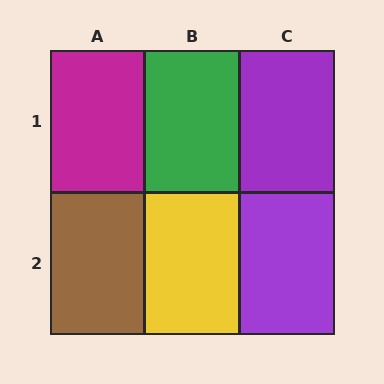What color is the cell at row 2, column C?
Purple.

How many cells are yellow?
1 cell is yellow.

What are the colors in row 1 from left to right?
Magenta, green, purple.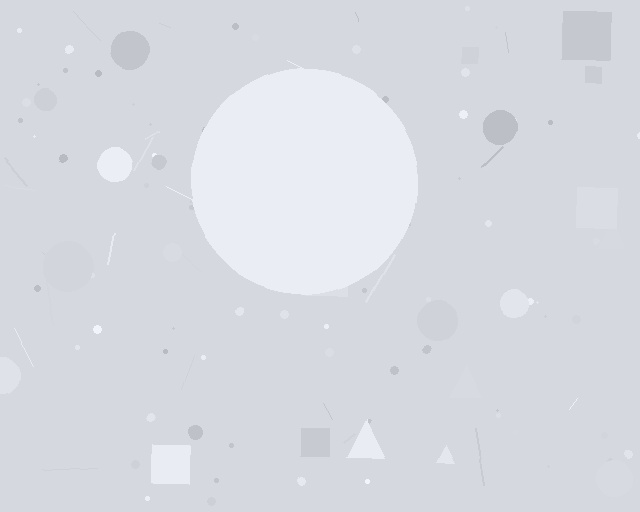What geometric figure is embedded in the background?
A circle is embedded in the background.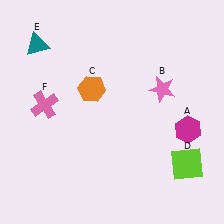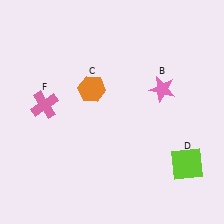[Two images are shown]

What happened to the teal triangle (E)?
The teal triangle (E) was removed in Image 2. It was in the top-left area of Image 1.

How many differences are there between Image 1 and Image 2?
There are 2 differences between the two images.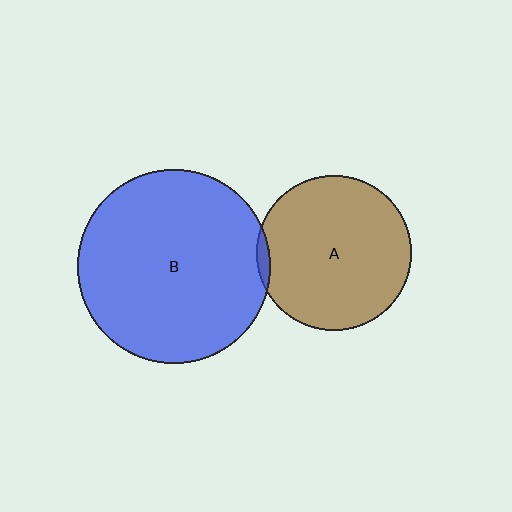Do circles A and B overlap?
Yes.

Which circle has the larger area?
Circle B (blue).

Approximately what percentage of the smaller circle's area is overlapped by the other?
Approximately 5%.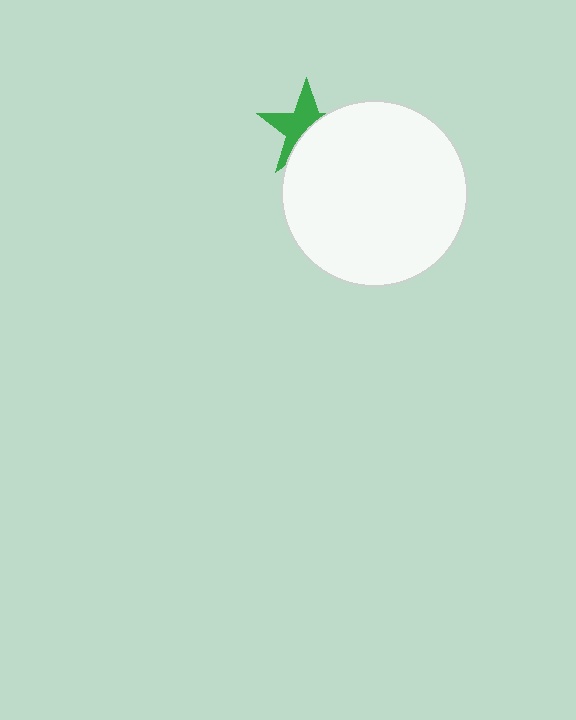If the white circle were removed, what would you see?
You would see the complete green star.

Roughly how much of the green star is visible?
About half of it is visible (roughly 53%).